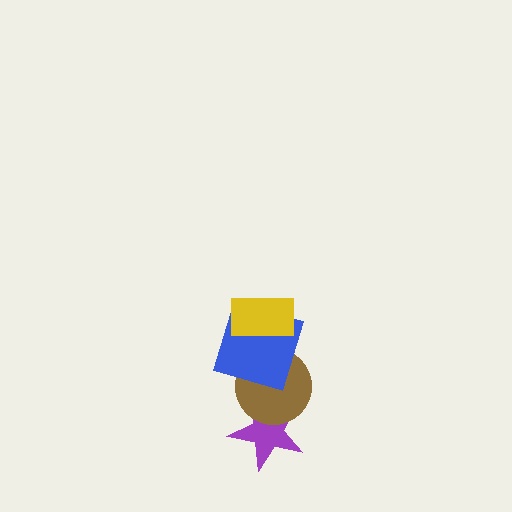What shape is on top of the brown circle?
The blue square is on top of the brown circle.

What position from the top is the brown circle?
The brown circle is 3rd from the top.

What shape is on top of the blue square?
The yellow rectangle is on top of the blue square.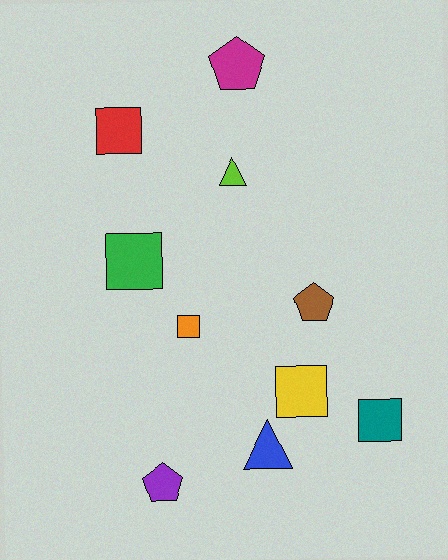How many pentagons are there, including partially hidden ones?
There are 3 pentagons.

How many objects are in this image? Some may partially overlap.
There are 10 objects.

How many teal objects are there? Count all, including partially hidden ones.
There is 1 teal object.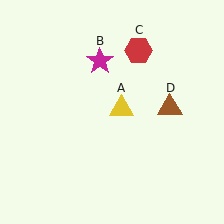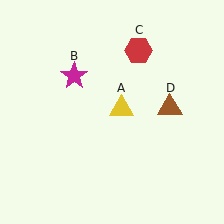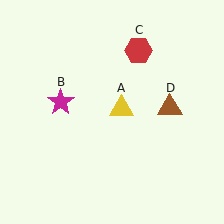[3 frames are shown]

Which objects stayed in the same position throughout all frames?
Yellow triangle (object A) and red hexagon (object C) and brown triangle (object D) remained stationary.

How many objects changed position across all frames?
1 object changed position: magenta star (object B).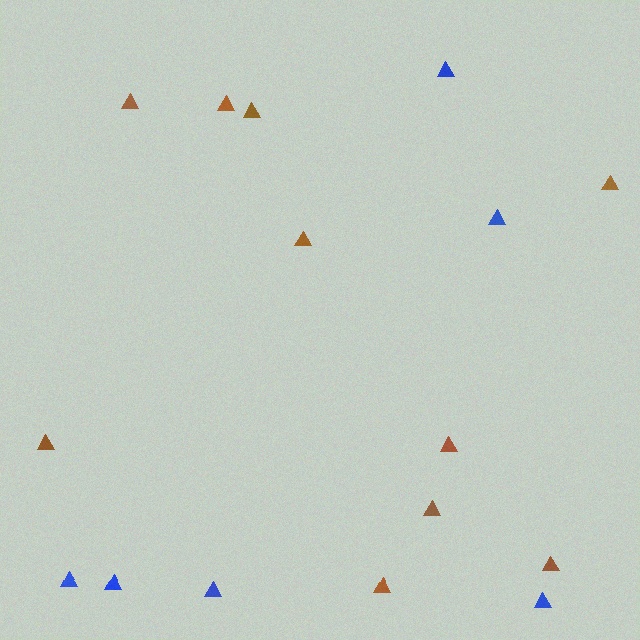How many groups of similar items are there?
There are 2 groups: one group of blue triangles (6) and one group of brown triangles (10).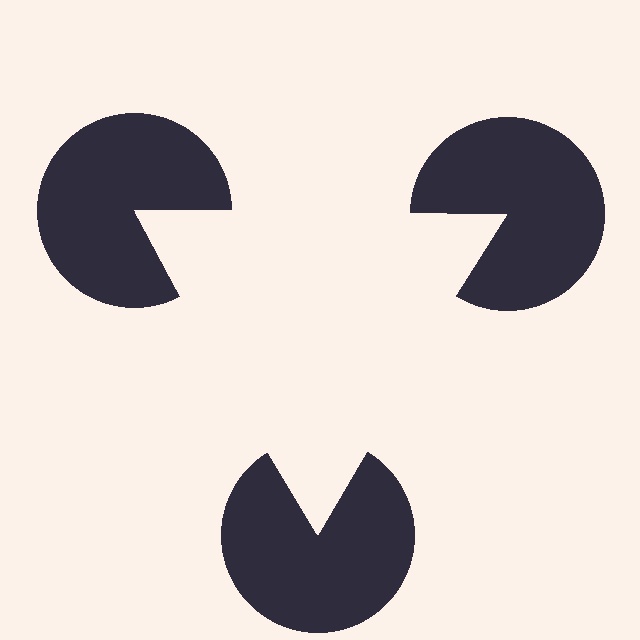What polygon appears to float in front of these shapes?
An illusory triangle — its edges are inferred from the aligned wedge cuts in the pac-man discs, not physically drawn.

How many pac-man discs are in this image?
There are 3 — one at each vertex of the illusory triangle.